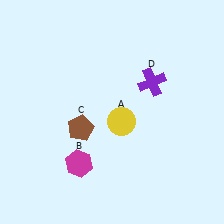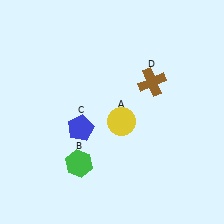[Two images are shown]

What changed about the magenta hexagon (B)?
In Image 1, B is magenta. In Image 2, it changed to green.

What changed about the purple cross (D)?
In Image 1, D is purple. In Image 2, it changed to brown.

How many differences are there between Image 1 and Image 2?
There are 3 differences between the two images.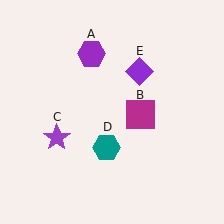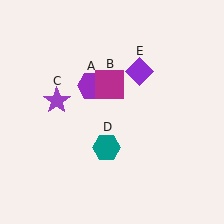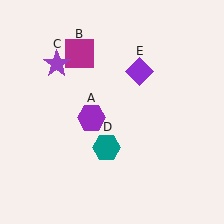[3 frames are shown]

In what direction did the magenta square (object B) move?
The magenta square (object B) moved up and to the left.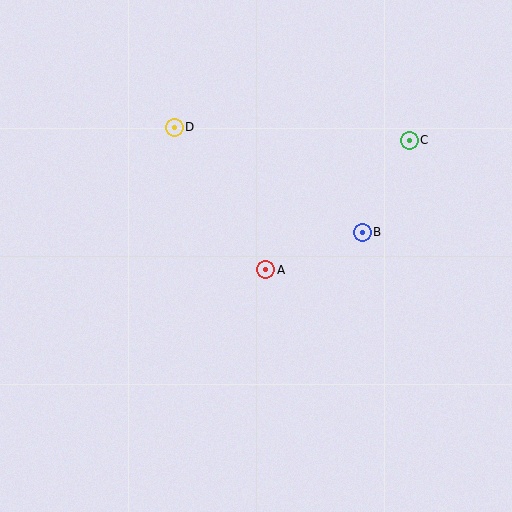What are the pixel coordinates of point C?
Point C is at (409, 140).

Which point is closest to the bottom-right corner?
Point B is closest to the bottom-right corner.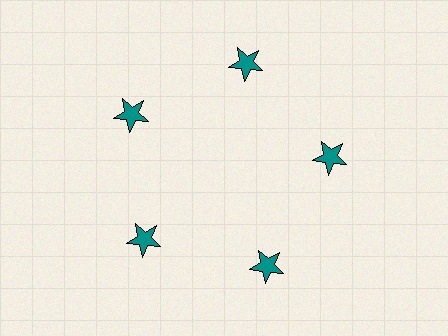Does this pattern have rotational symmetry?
Yes, this pattern has 5-fold rotational symmetry. It looks the same after rotating 72 degrees around the center.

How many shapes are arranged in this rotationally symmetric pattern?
There are 5 shapes, arranged in 5 groups of 1.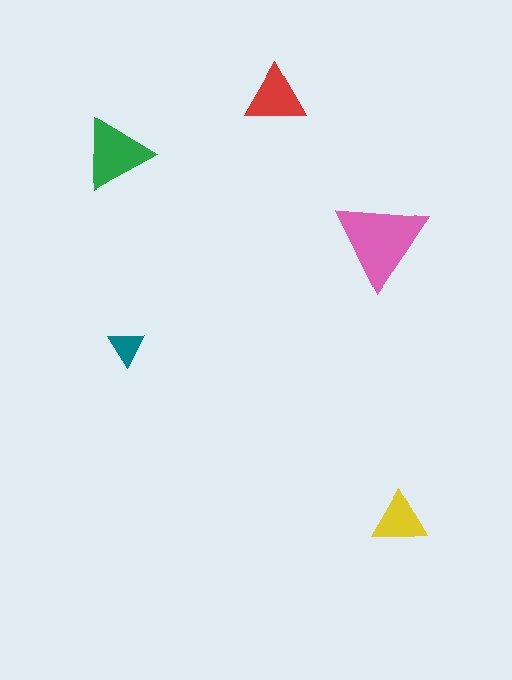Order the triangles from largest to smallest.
the pink one, the green one, the red one, the yellow one, the teal one.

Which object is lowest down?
The yellow triangle is bottommost.